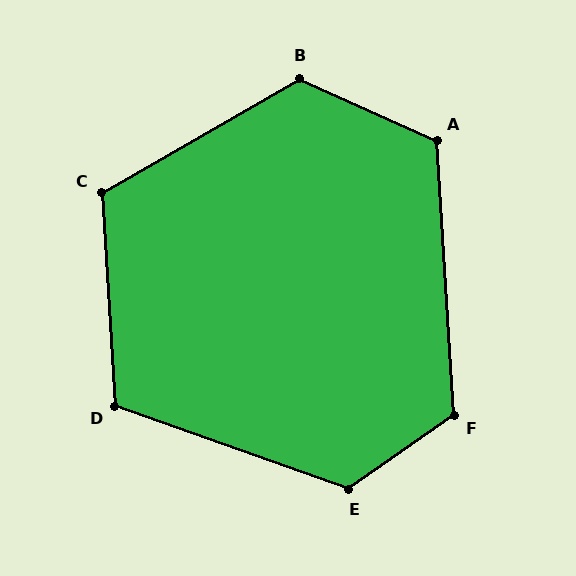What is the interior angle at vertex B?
Approximately 126 degrees (obtuse).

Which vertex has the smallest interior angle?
D, at approximately 113 degrees.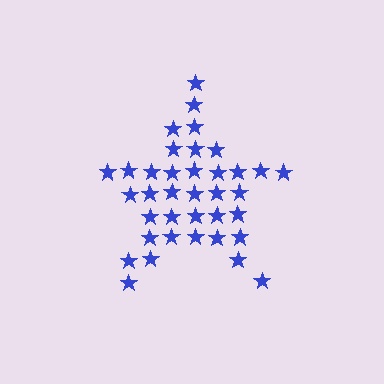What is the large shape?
The large shape is a star.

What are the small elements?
The small elements are stars.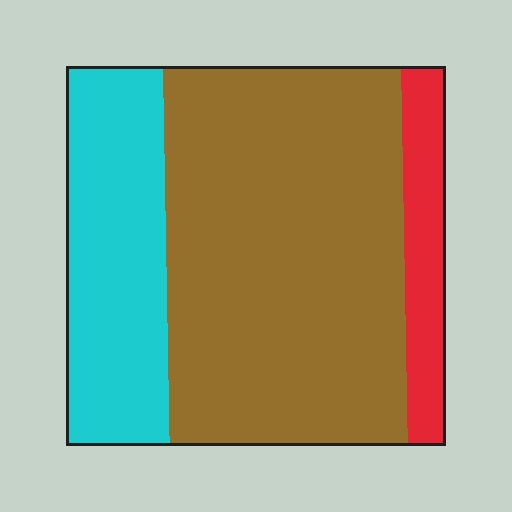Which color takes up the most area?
Brown, at roughly 65%.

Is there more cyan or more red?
Cyan.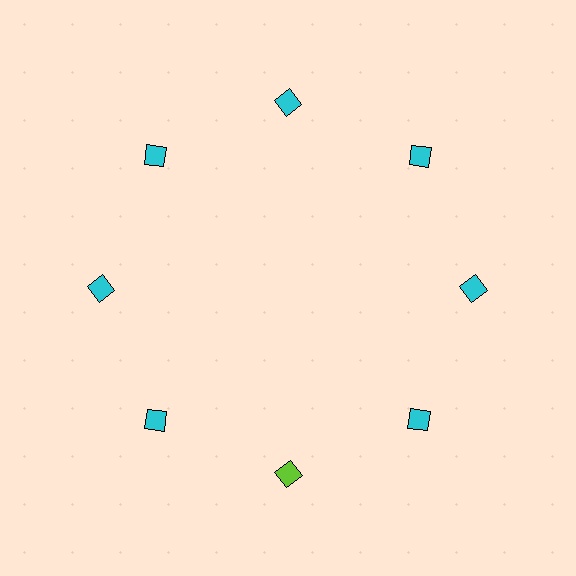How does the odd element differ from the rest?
It has a different color: lime instead of cyan.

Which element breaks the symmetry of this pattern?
The lime diamond at roughly the 6 o'clock position breaks the symmetry. All other shapes are cyan diamonds.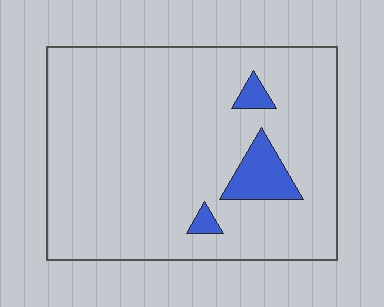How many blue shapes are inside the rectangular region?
3.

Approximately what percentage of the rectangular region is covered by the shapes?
Approximately 5%.